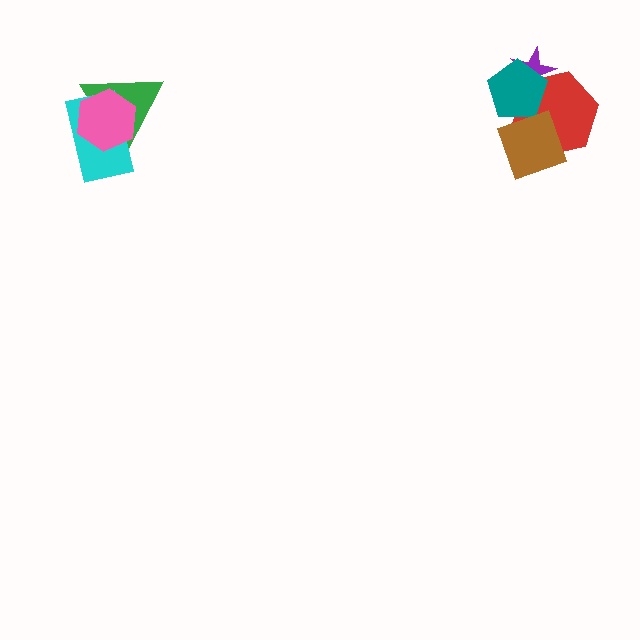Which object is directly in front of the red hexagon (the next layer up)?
The teal pentagon is directly in front of the red hexagon.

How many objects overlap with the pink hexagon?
2 objects overlap with the pink hexagon.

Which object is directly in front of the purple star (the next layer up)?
The red hexagon is directly in front of the purple star.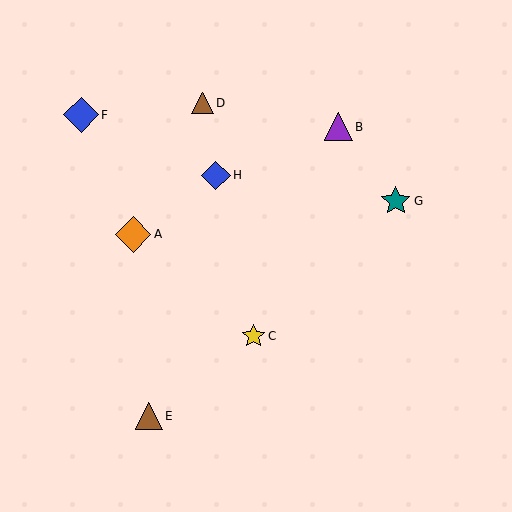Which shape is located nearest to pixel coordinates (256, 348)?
The yellow star (labeled C) at (253, 336) is nearest to that location.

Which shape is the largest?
The orange diamond (labeled A) is the largest.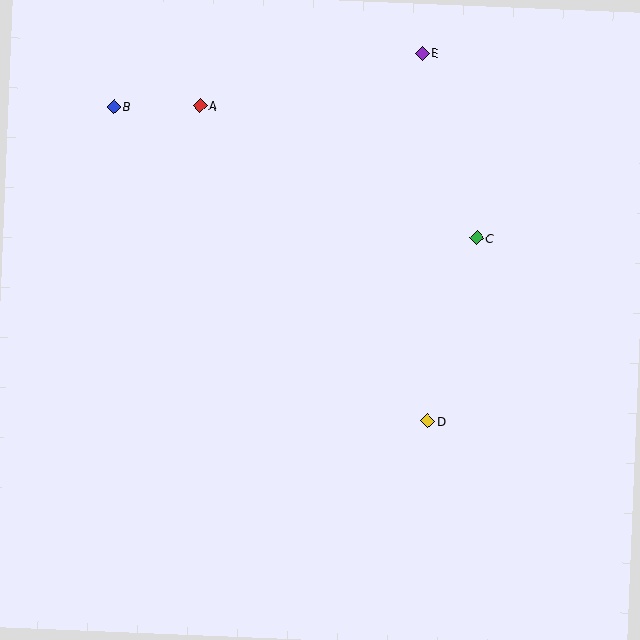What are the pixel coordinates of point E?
Point E is at (422, 53).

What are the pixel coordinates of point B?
Point B is at (114, 107).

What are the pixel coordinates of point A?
Point A is at (200, 106).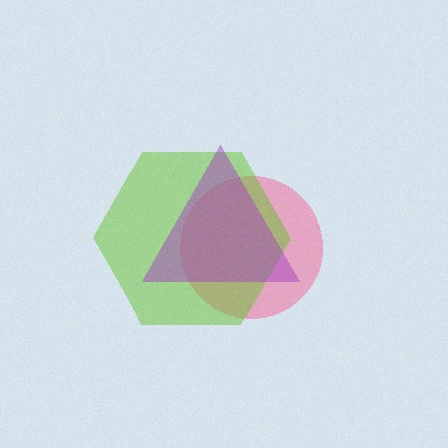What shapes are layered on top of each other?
The layered shapes are: a pink circle, a lime hexagon, a purple triangle.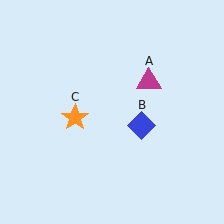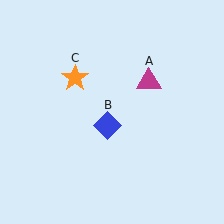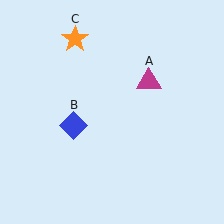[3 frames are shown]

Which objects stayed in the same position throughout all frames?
Magenta triangle (object A) remained stationary.